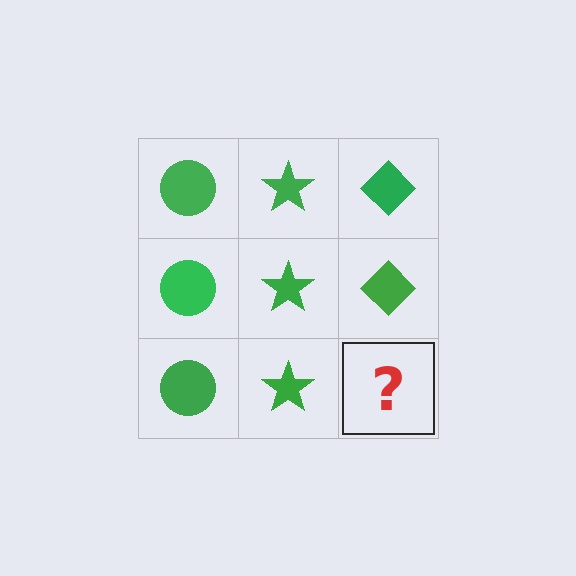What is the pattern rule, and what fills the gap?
The rule is that each column has a consistent shape. The gap should be filled with a green diamond.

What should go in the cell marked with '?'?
The missing cell should contain a green diamond.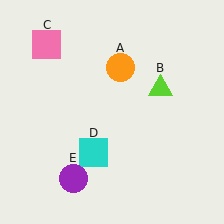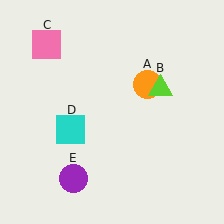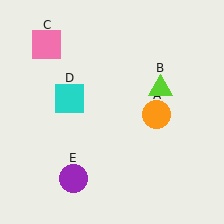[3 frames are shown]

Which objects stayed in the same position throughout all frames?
Lime triangle (object B) and pink square (object C) and purple circle (object E) remained stationary.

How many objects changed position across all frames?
2 objects changed position: orange circle (object A), cyan square (object D).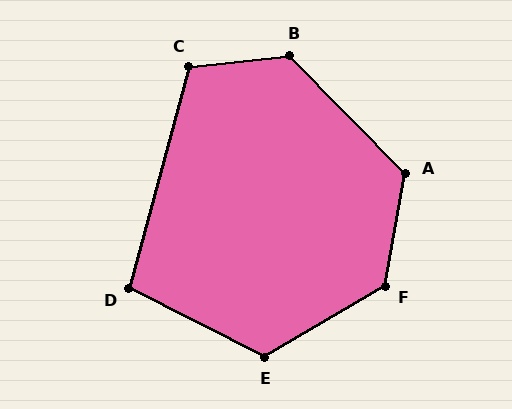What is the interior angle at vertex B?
Approximately 128 degrees (obtuse).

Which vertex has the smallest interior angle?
D, at approximately 101 degrees.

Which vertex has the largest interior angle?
F, at approximately 131 degrees.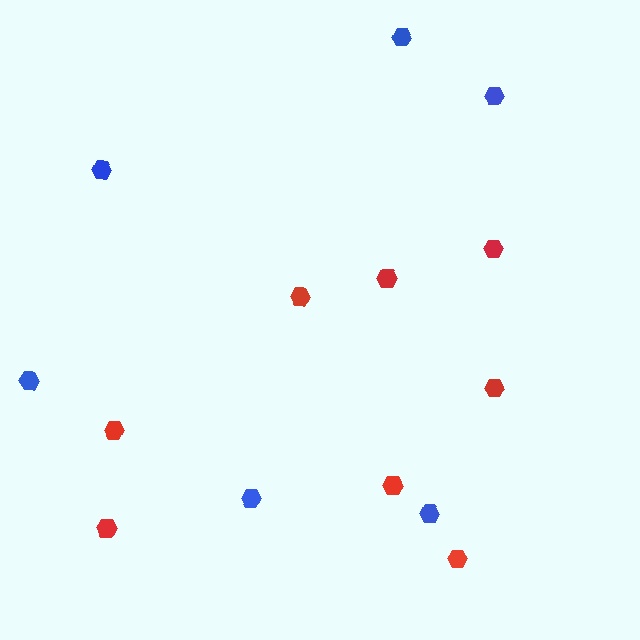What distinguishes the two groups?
There are 2 groups: one group of red hexagons (8) and one group of blue hexagons (6).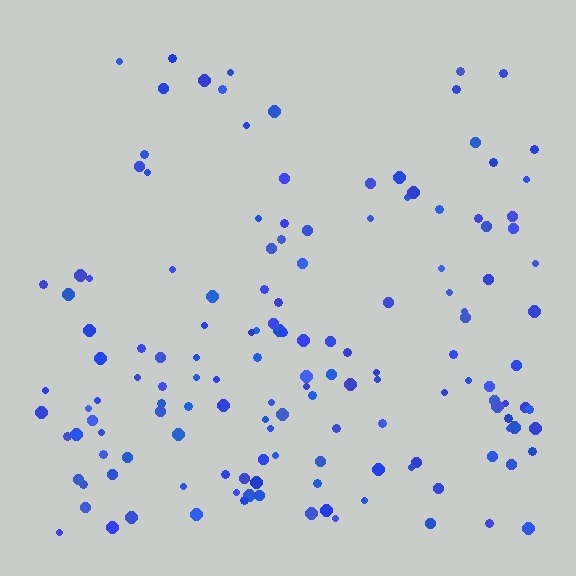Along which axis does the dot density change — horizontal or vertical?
Vertical.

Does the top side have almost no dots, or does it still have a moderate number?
Still a moderate number, just noticeably fewer than the bottom.